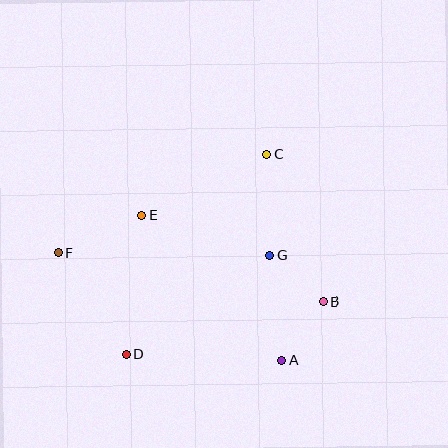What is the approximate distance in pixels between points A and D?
The distance between A and D is approximately 156 pixels.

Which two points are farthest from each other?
Points B and F are farthest from each other.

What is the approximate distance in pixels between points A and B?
The distance between A and B is approximately 72 pixels.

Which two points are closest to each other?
Points B and G are closest to each other.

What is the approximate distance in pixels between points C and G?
The distance between C and G is approximately 101 pixels.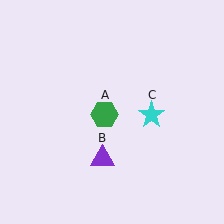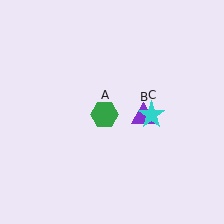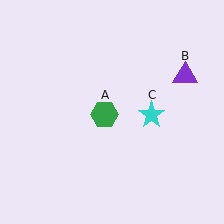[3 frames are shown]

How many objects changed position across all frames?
1 object changed position: purple triangle (object B).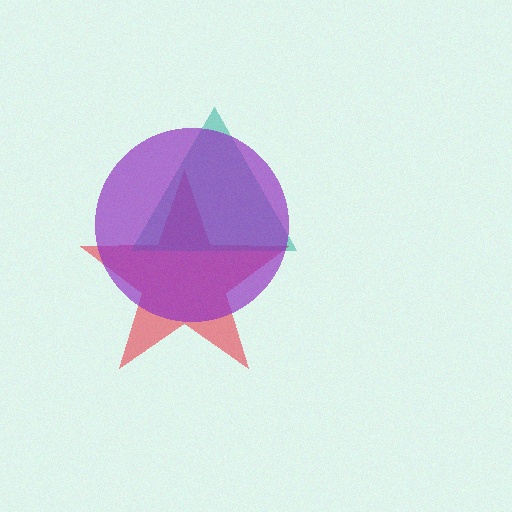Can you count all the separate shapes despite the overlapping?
Yes, there are 3 separate shapes.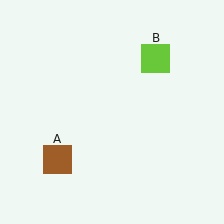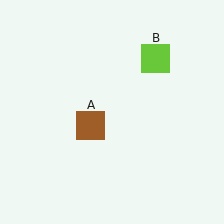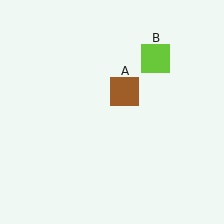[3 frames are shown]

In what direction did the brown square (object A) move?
The brown square (object A) moved up and to the right.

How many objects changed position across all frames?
1 object changed position: brown square (object A).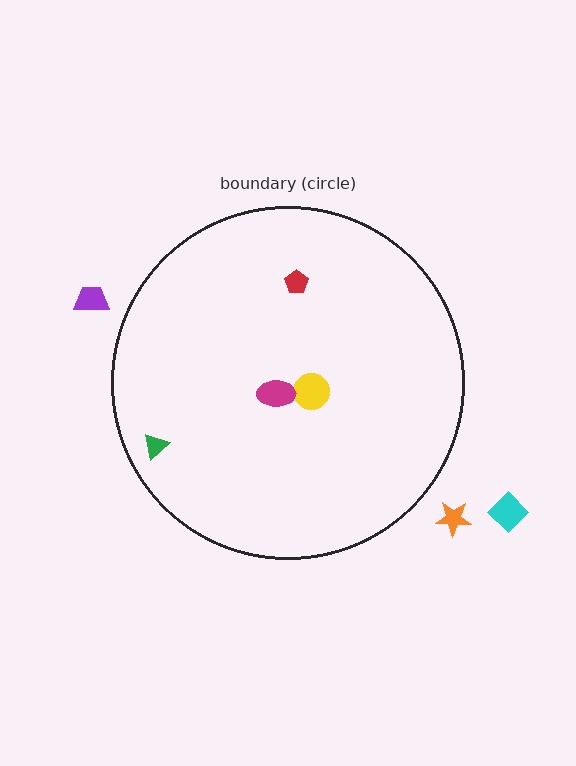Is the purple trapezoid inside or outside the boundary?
Outside.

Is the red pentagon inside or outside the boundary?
Inside.